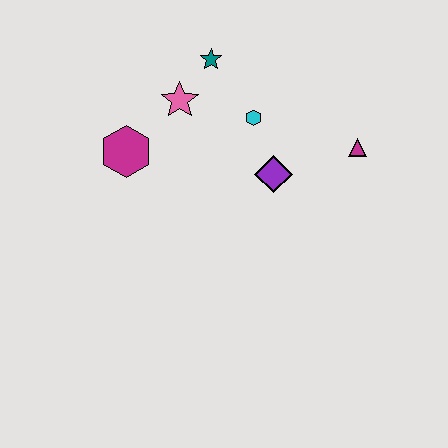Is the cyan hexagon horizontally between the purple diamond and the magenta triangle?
No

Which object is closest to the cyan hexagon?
The purple diamond is closest to the cyan hexagon.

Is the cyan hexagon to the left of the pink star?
No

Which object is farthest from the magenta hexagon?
The magenta triangle is farthest from the magenta hexagon.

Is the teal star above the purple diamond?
Yes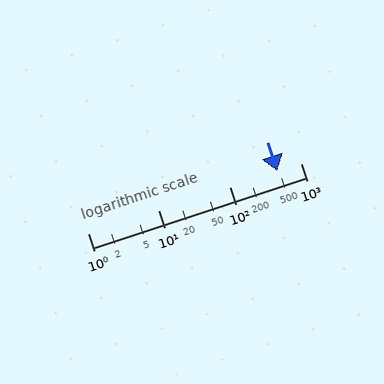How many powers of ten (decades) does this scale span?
The scale spans 3 decades, from 1 to 1000.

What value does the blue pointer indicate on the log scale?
The pointer indicates approximately 470.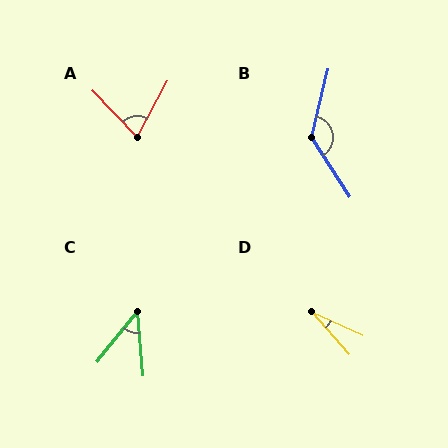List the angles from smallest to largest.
D (24°), C (44°), A (72°), B (134°).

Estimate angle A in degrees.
Approximately 72 degrees.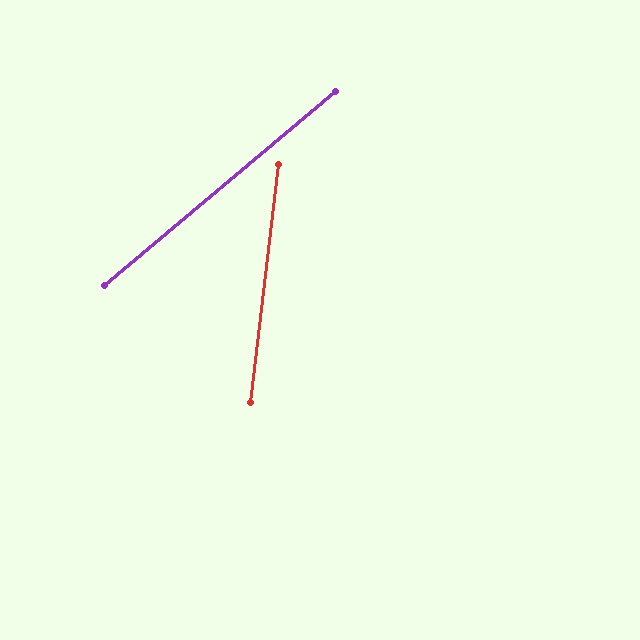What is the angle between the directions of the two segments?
Approximately 43 degrees.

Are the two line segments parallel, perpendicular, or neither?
Neither parallel nor perpendicular — they differ by about 43°.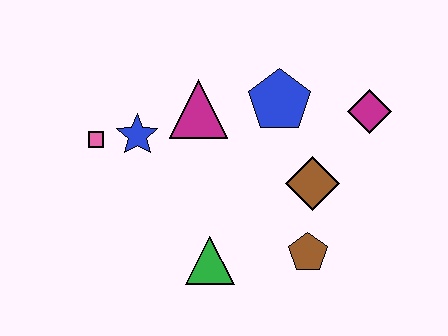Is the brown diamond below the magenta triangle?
Yes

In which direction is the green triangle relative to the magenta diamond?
The green triangle is to the left of the magenta diamond.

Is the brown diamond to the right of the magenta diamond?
No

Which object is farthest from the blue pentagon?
The pink square is farthest from the blue pentagon.